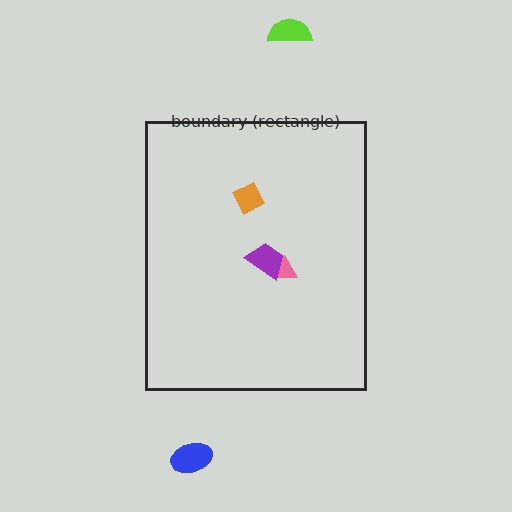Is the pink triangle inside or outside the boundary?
Inside.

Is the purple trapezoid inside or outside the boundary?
Inside.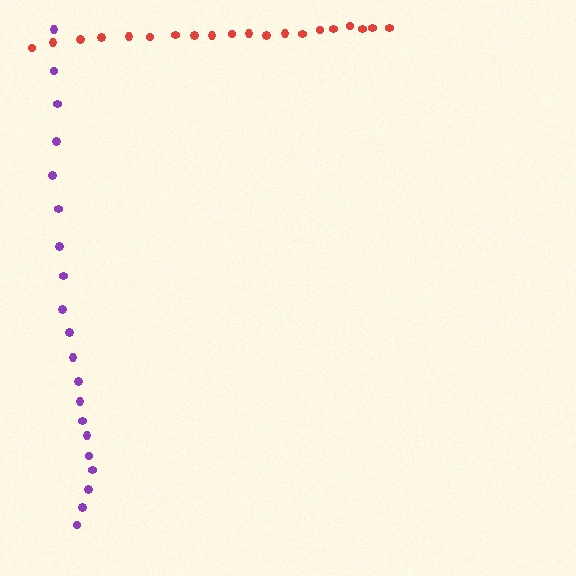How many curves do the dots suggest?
There are 2 distinct paths.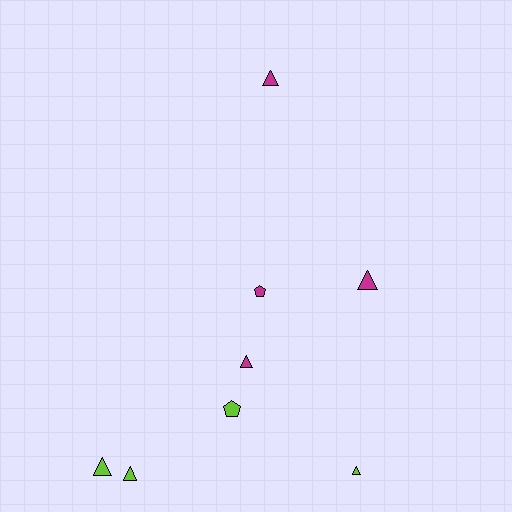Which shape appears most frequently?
Triangle, with 6 objects.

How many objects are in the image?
There are 8 objects.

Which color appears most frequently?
Lime, with 4 objects.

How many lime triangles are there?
There are 3 lime triangles.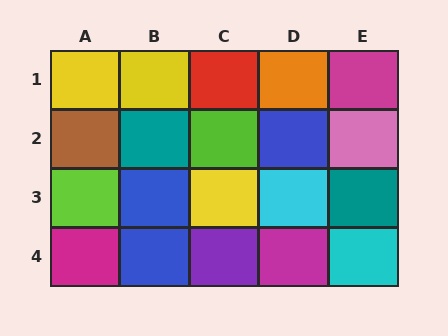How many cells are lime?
2 cells are lime.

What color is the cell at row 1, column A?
Yellow.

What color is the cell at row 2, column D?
Blue.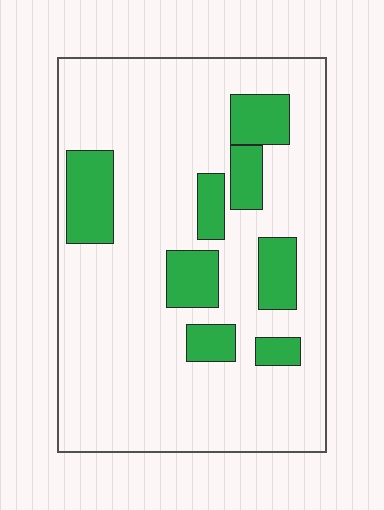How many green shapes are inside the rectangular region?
8.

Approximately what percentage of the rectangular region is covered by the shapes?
Approximately 20%.